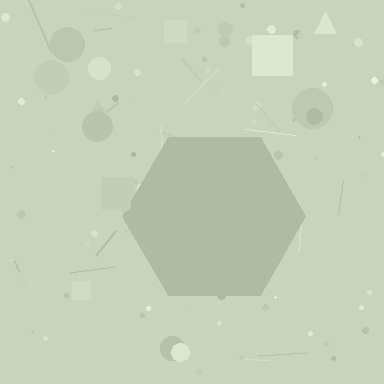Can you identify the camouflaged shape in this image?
The camouflaged shape is a hexagon.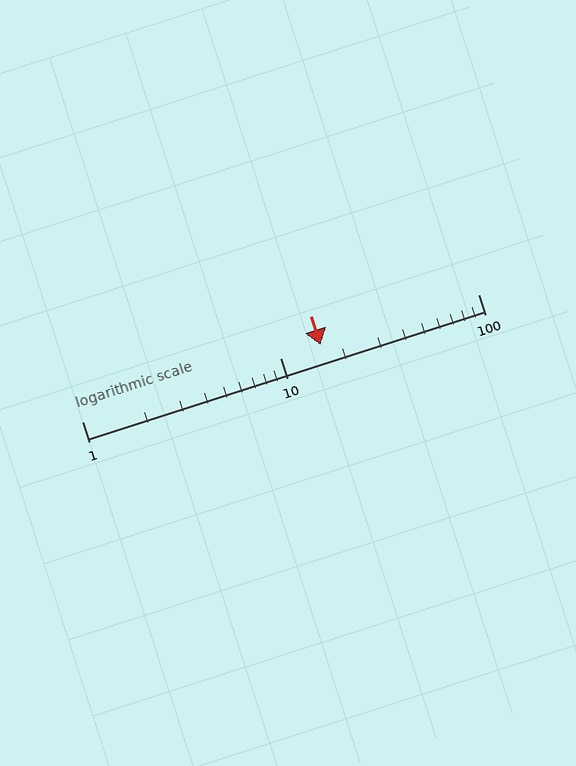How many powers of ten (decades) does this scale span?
The scale spans 2 decades, from 1 to 100.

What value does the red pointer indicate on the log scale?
The pointer indicates approximately 16.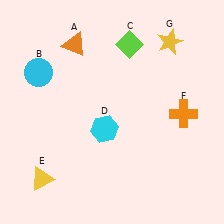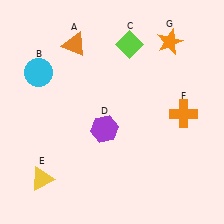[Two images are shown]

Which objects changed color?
D changed from cyan to purple. G changed from yellow to orange.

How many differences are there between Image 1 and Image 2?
There are 2 differences between the two images.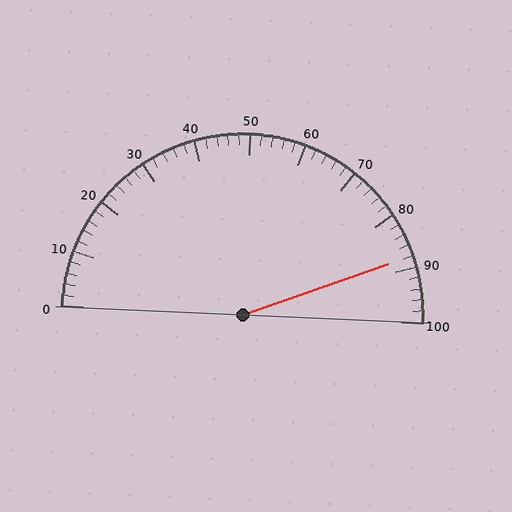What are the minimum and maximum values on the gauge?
The gauge ranges from 0 to 100.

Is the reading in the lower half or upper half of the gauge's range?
The reading is in the upper half of the range (0 to 100).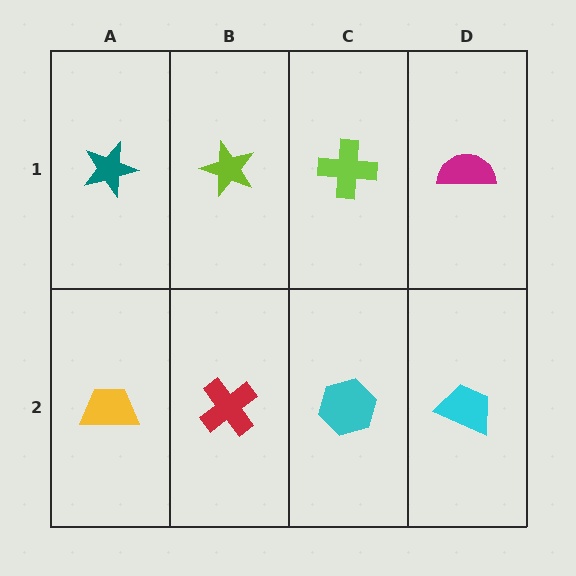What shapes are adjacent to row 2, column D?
A magenta semicircle (row 1, column D), a cyan hexagon (row 2, column C).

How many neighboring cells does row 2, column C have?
3.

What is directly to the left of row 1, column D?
A lime cross.